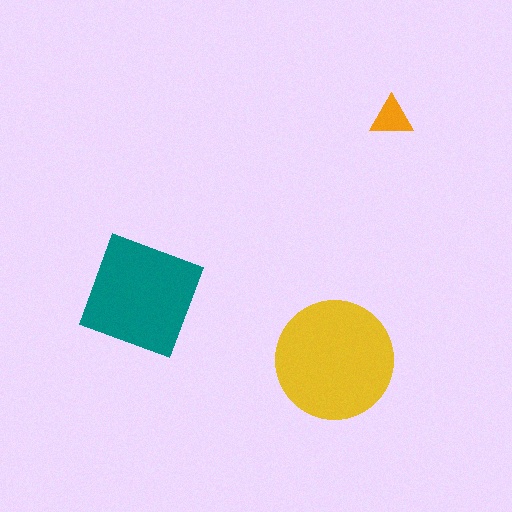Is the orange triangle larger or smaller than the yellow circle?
Smaller.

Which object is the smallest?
The orange triangle.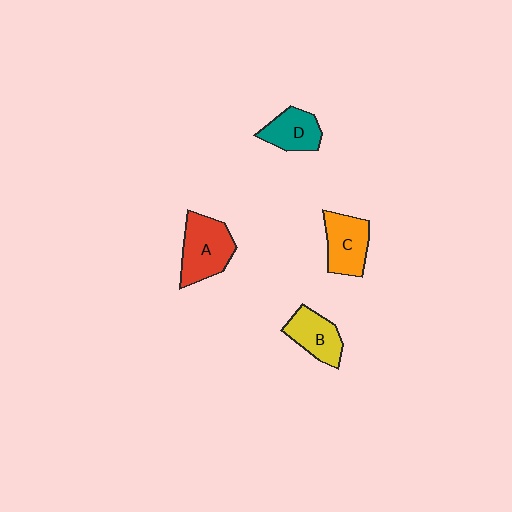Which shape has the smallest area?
Shape D (teal).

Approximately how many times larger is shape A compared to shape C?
Approximately 1.2 times.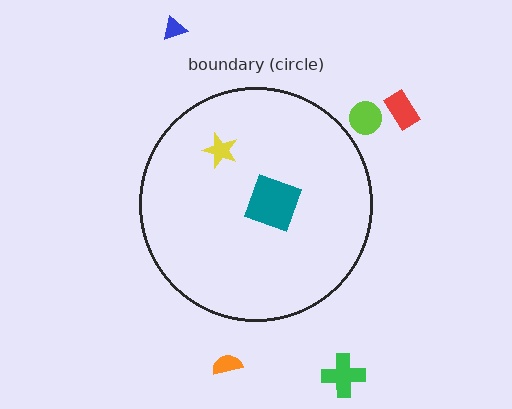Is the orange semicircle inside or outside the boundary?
Outside.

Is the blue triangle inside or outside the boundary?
Outside.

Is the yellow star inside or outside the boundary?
Inside.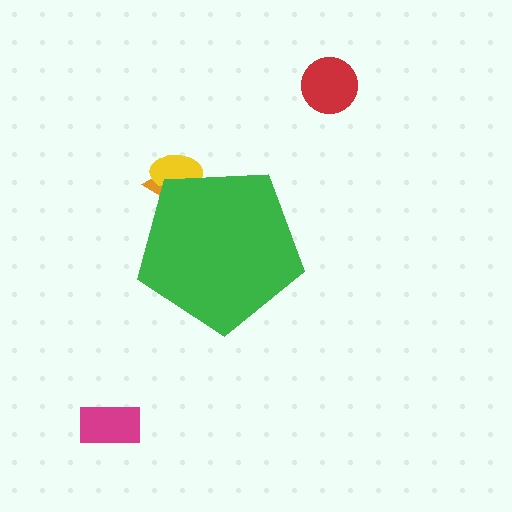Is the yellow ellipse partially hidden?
Yes, the yellow ellipse is partially hidden behind the green pentagon.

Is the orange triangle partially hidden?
Yes, the orange triangle is partially hidden behind the green pentagon.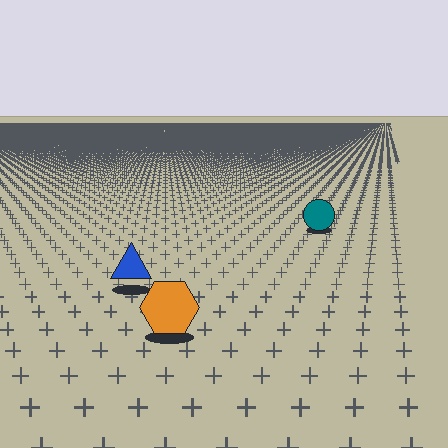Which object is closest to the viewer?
The orange hexagon is closest. The texture marks near it are larger and more spread out.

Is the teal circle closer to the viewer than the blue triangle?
No. The blue triangle is closer — you can tell from the texture gradient: the ground texture is coarser near it.